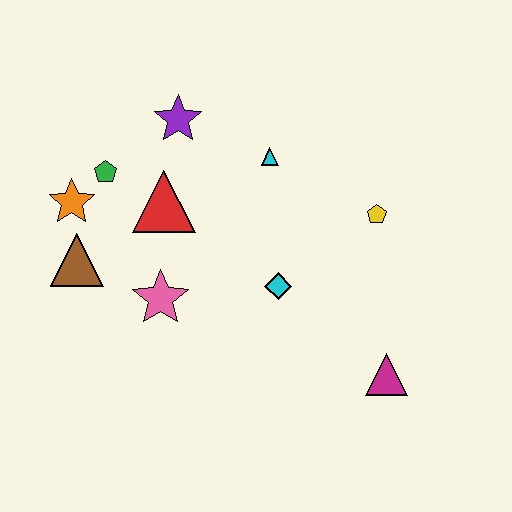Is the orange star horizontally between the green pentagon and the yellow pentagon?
No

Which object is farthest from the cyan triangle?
The magenta triangle is farthest from the cyan triangle.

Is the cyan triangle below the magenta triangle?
No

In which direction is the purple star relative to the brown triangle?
The purple star is above the brown triangle.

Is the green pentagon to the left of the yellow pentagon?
Yes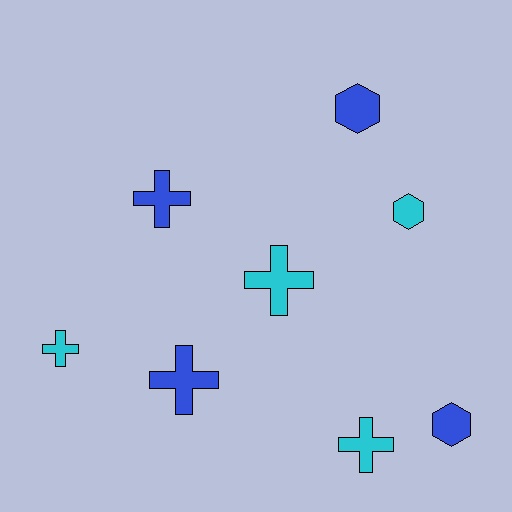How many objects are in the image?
There are 8 objects.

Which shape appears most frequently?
Cross, with 5 objects.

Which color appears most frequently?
Cyan, with 4 objects.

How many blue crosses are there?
There are 2 blue crosses.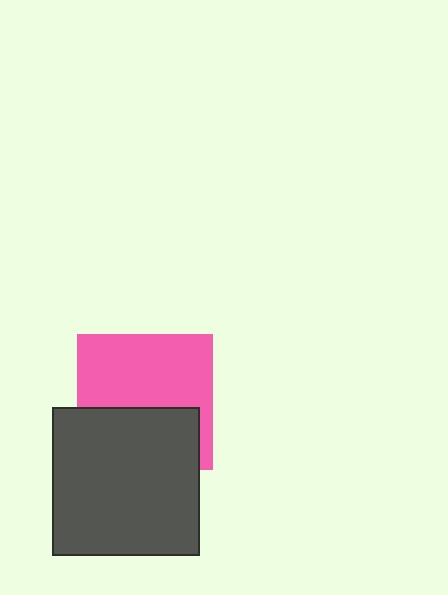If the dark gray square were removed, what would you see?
You would see the complete pink square.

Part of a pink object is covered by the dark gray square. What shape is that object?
It is a square.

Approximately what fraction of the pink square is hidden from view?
Roughly 41% of the pink square is hidden behind the dark gray square.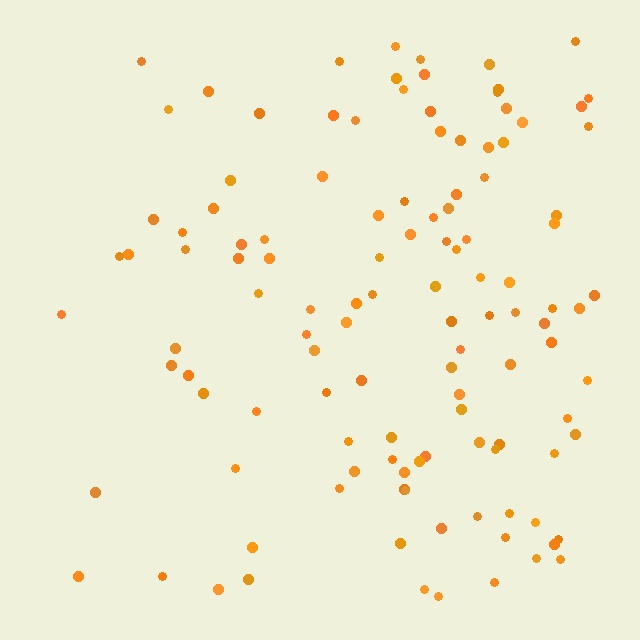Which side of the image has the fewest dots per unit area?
The left.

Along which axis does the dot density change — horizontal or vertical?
Horizontal.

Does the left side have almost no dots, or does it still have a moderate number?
Still a moderate number, just noticeably fewer than the right.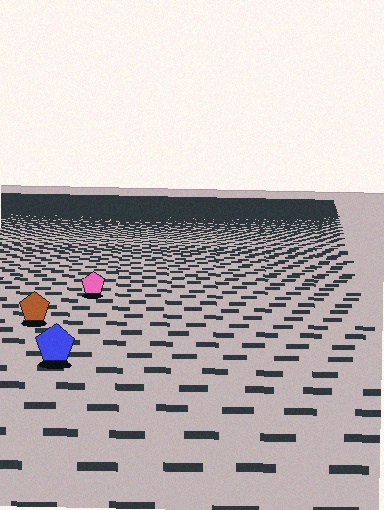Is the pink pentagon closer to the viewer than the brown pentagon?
No. The brown pentagon is closer — you can tell from the texture gradient: the ground texture is coarser near it.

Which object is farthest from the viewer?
The pink pentagon is farthest from the viewer. It appears smaller and the ground texture around it is denser.